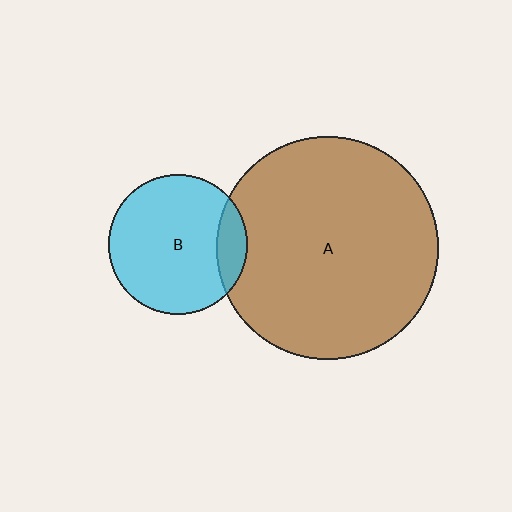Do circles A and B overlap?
Yes.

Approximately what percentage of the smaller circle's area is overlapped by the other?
Approximately 15%.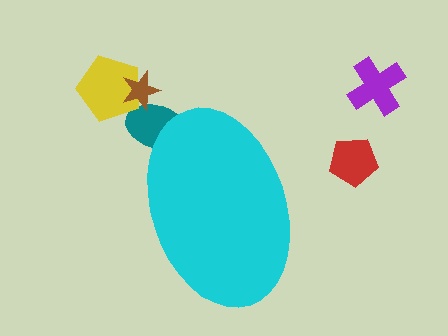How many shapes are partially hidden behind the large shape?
1 shape is partially hidden.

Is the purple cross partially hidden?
No, the purple cross is fully visible.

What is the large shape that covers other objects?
A cyan ellipse.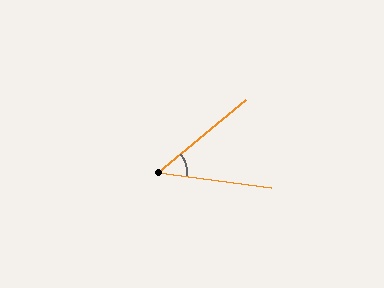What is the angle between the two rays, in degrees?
Approximately 47 degrees.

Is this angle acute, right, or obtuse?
It is acute.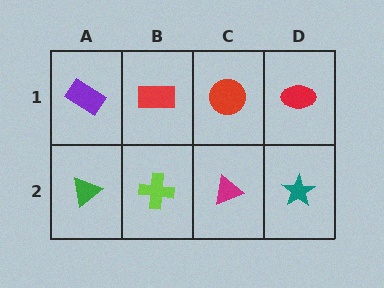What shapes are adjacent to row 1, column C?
A magenta triangle (row 2, column C), a red rectangle (row 1, column B), a red ellipse (row 1, column D).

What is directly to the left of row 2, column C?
A lime cross.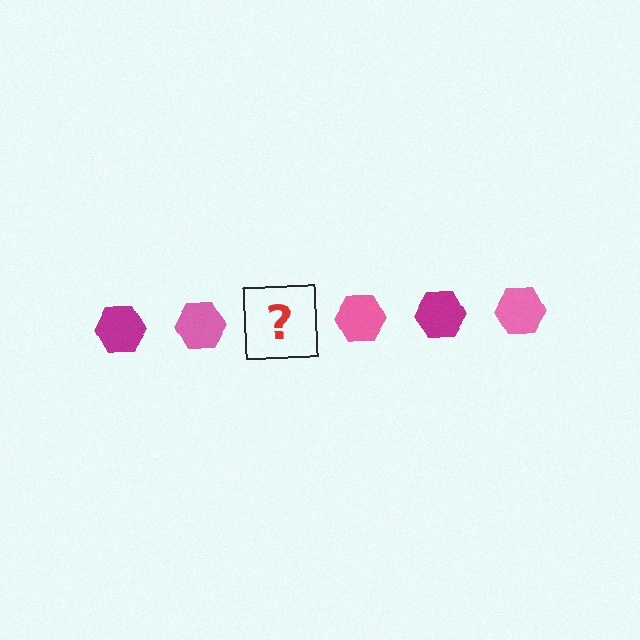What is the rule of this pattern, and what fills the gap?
The rule is that the pattern cycles through magenta, pink hexagons. The gap should be filled with a magenta hexagon.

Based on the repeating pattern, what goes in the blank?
The blank should be a magenta hexagon.